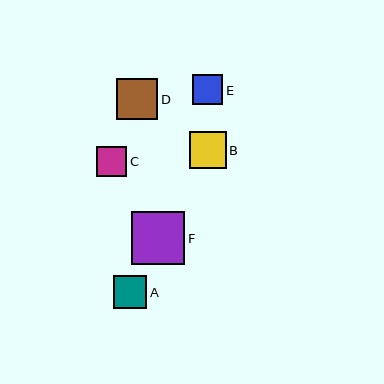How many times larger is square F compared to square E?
Square F is approximately 1.8 times the size of square E.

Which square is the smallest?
Square C is the smallest with a size of approximately 30 pixels.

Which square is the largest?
Square F is the largest with a size of approximately 54 pixels.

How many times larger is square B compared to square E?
Square B is approximately 1.2 times the size of square E.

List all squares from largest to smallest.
From largest to smallest: F, D, B, A, E, C.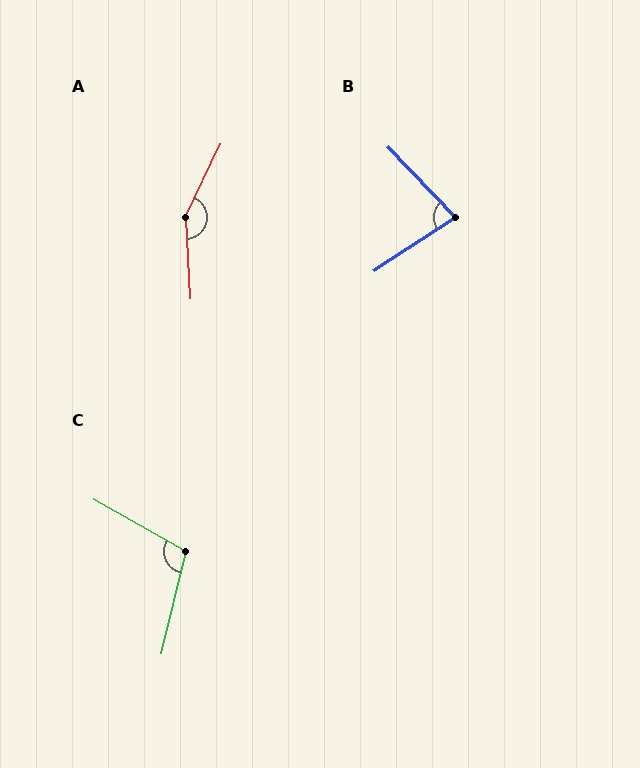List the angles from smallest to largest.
B (79°), C (106°), A (151°).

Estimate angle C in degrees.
Approximately 106 degrees.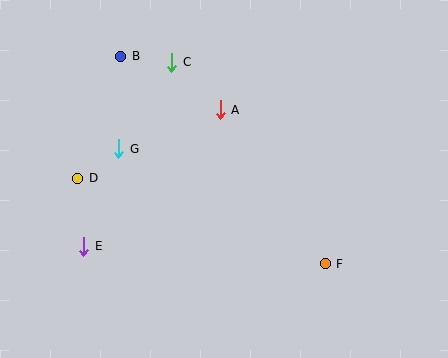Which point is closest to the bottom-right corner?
Point F is closest to the bottom-right corner.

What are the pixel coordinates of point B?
Point B is at (121, 56).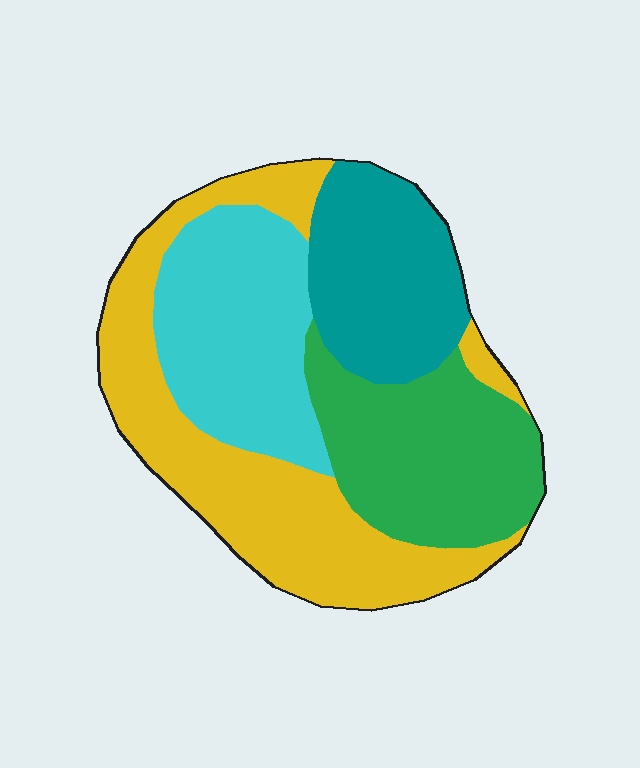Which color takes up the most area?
Yellow, at roughly 35%.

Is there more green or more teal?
Green.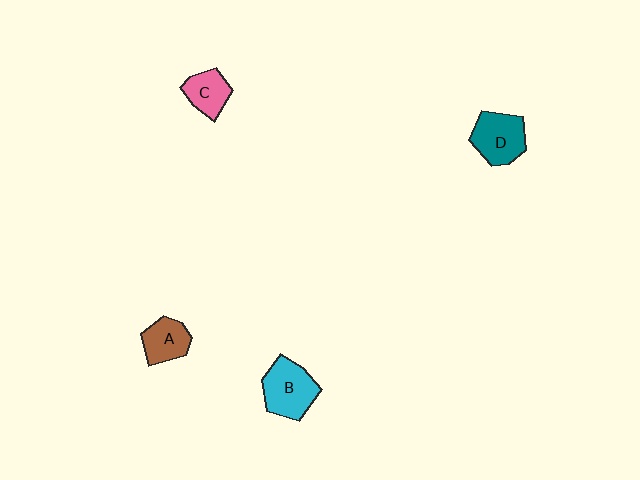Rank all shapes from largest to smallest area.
From largest to smallest: B (cyan), D (teal), A (brown), C (pink).